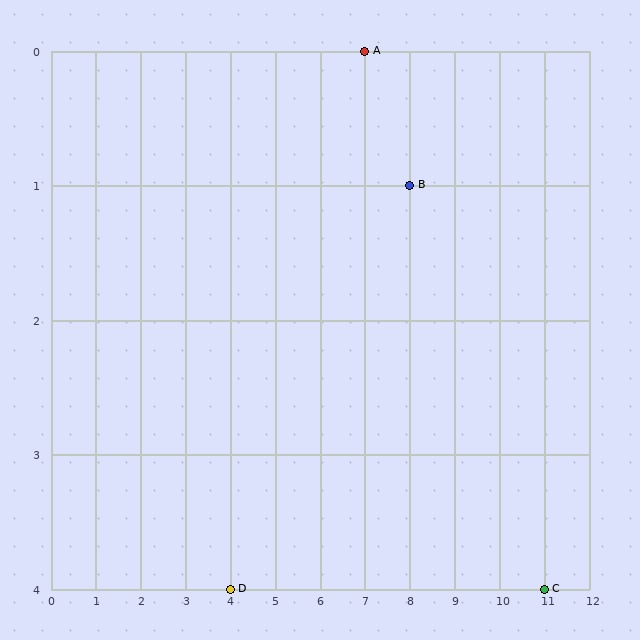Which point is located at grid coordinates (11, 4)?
Point C is at (11, 4).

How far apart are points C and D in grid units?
Points C and D are 7 columns apart.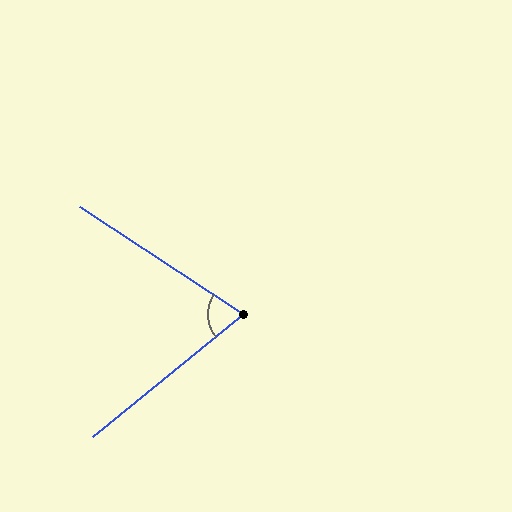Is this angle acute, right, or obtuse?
It is acute.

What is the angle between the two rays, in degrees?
Approximately 72 degrees.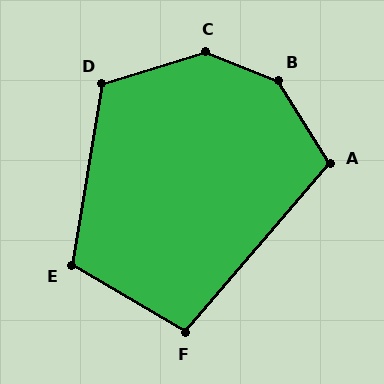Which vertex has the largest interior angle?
B, at approximately 144 degrees.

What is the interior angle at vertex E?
Approximately 111 degrees (obtuse).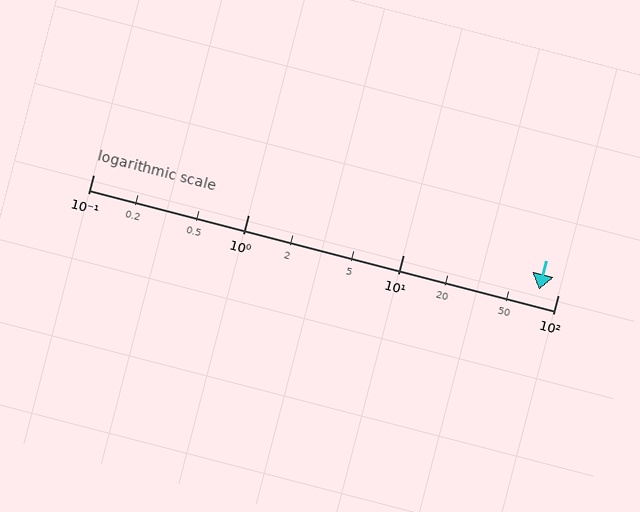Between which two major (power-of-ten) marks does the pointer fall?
The pointer is between 10 and 100.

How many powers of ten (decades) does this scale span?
The scale spans 3 decades, from 0.1 to 100.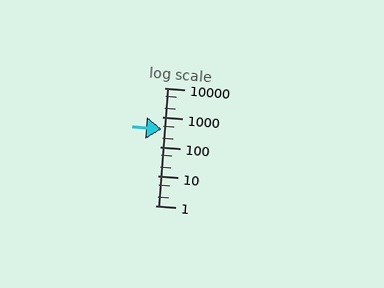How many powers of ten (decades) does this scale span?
The scale spans 4 decades, from 1 to 10000.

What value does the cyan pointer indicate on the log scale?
The pointer indicates approximately 380.